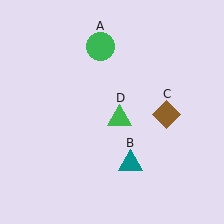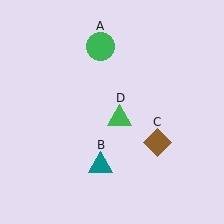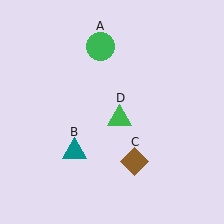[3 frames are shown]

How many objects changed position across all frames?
2 objects changed position: teal triangle (object B), brown diamond (object C).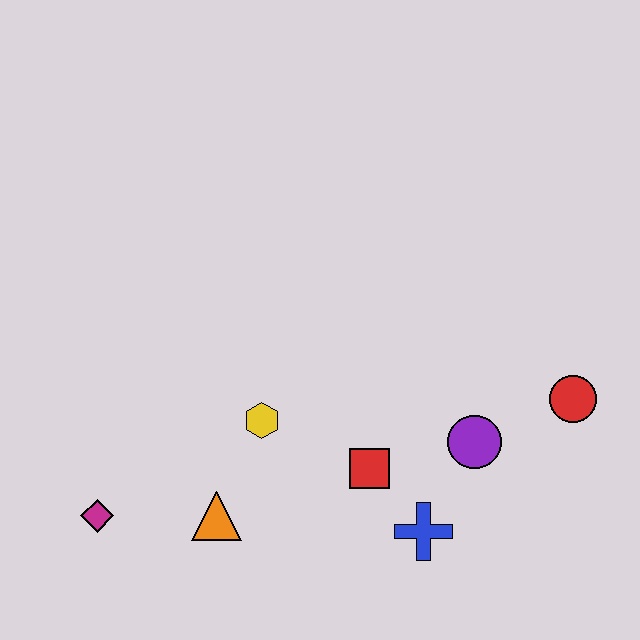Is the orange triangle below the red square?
Yes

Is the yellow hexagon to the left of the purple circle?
Yes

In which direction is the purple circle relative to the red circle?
The purple circle is to the left of the red circle.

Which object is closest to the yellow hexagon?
The orange triangle is closest to the yellow hexagon.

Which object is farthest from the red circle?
The magenta diamond is farthest from the red circle.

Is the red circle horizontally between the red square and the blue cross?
No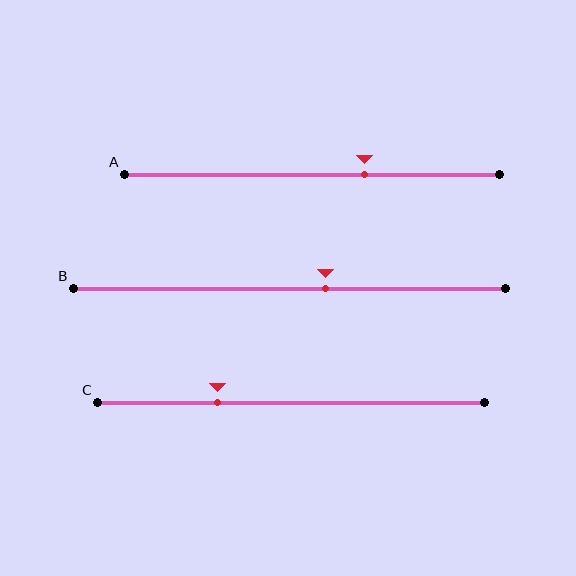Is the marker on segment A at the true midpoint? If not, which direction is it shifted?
No, the marker on segment A is shifted to the right by about 14% of the segment length.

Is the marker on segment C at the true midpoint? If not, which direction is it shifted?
No, the marker on segment C is shifted to the left by about 19% of the segment length.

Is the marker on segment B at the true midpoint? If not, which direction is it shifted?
No, the marker on segment B is shifted to the right by about 8% of the segment length.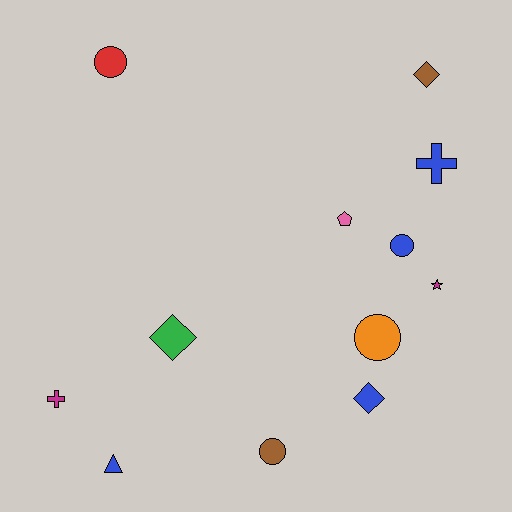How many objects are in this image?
There are 12 objects.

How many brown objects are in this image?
There are 2 brown objects.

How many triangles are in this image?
There is 1 triangle.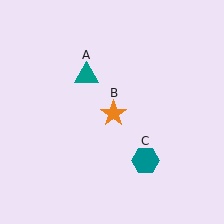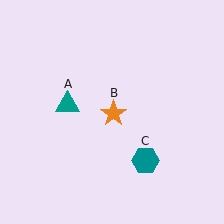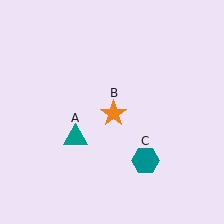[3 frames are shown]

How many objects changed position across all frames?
1 object changed position: teal triangle (object A).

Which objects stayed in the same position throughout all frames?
Orange star (object B) and teal hexagon (object C) remained stationary.